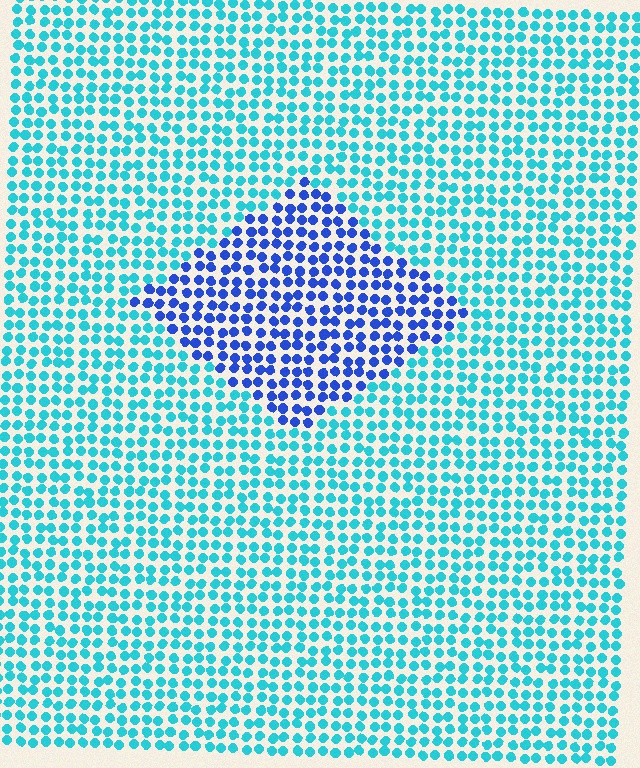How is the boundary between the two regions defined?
The boundary is defined purely by a slight shift in hue (about 45 degrees). Spacing, size, and orientation are identical on both sides.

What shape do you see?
I see a diamond.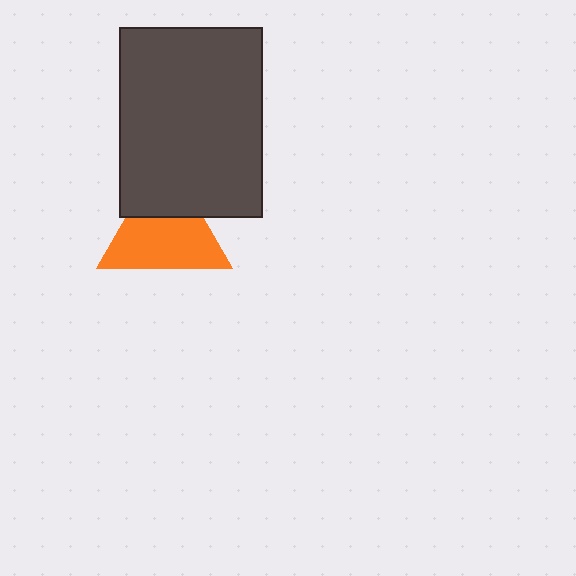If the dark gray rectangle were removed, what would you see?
You would see the complete orange triangle.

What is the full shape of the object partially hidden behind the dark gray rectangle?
The partially hidden object is an orange triangle.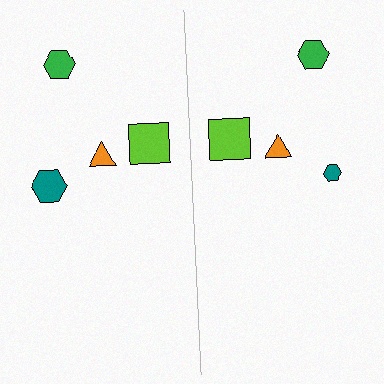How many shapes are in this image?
There are 8 shapes in this image.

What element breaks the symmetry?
The teal hexagon on the right side has a different size than its mirror counterpart.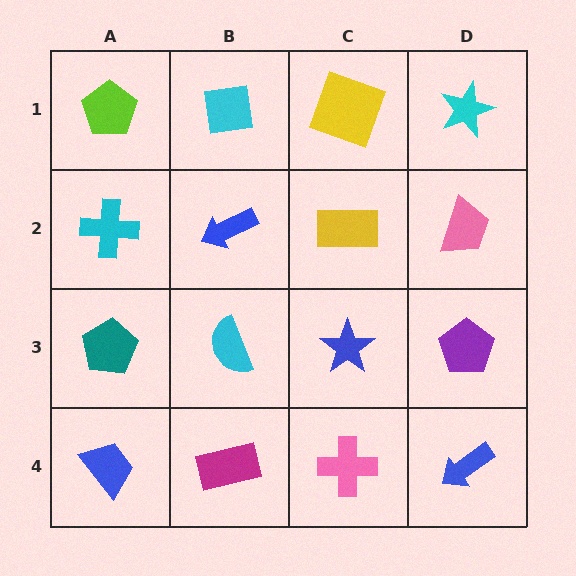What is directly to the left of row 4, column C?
A magenta rectangle.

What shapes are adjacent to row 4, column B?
A cyan semicircle (row 3, column B), a blue trapezoid (row 4, column A), a pink cross (row 4, column C).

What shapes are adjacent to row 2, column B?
A cyan square (row 1, column B), a cyan semicircle (row 3, column B), a cyan cross (row 2, column A), a yellow rectangle (row 2, column C).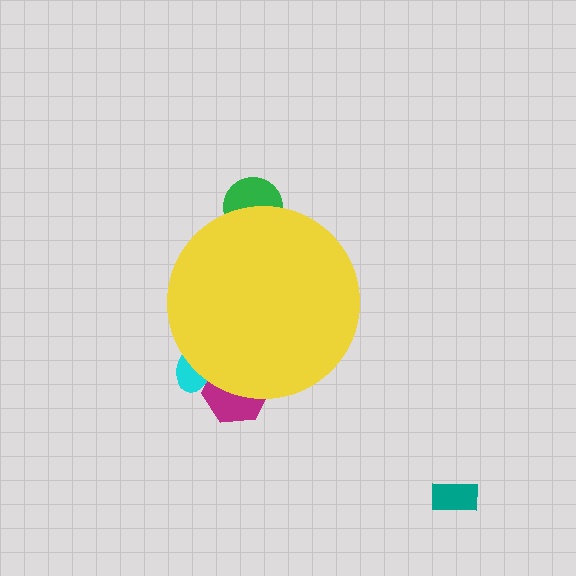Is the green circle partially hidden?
Yes, the green circle is partially hidden behind the yellow circle.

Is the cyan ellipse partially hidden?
Yes, the cyan ellipse is partially hidden behind the yellow circle.